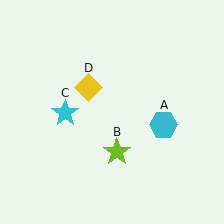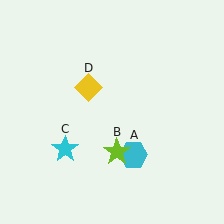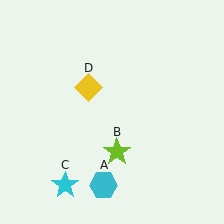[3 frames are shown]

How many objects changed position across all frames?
2 objects changed position: cyan hexagon (object A), cyan star (object C).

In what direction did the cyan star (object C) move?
The cyan star (object C) moved down.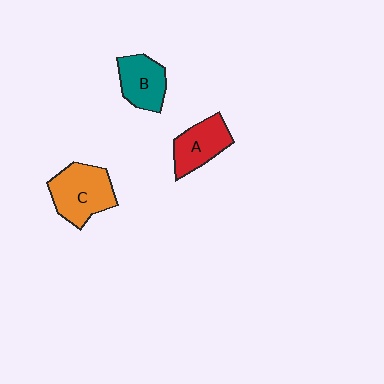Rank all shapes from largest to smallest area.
From largest to smallest: C (orange), A (red), B (teal).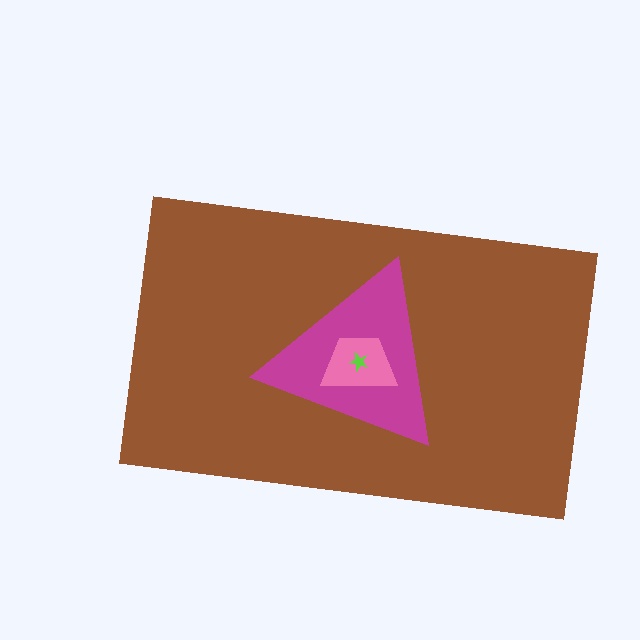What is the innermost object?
The lime star.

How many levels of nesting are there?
4.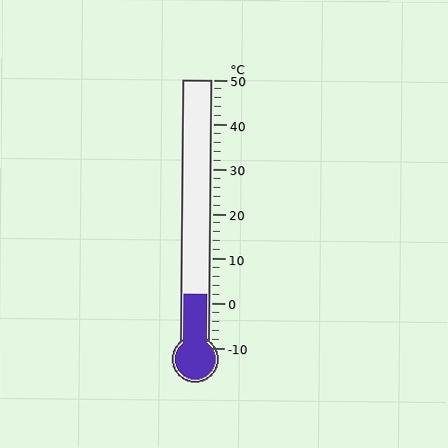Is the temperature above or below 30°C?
The temperature is below 30°C.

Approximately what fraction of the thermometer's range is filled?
The thermometer is filled to approximately 20% of its range.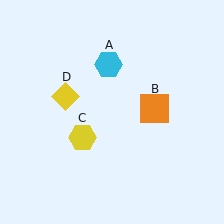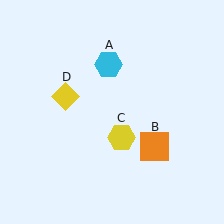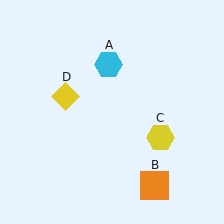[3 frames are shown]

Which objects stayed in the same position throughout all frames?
Cyan hexagon (object A) and yellow diamond (object D) remained stationary.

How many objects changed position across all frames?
2 objects changed position: orange square (object B), yellow hexagon (object C).